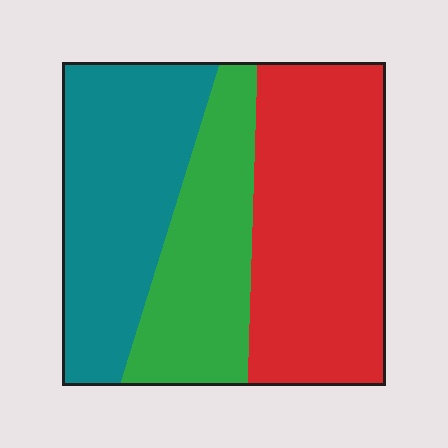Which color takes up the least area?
Green, at roughly 25%.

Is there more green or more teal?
Teal.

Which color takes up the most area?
Red, at roughly 40%.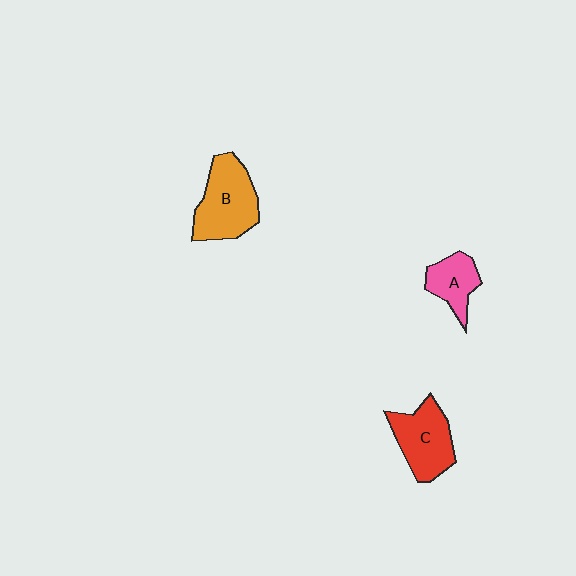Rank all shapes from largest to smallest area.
From largest to smallest: B (orange), C (red), A (pink).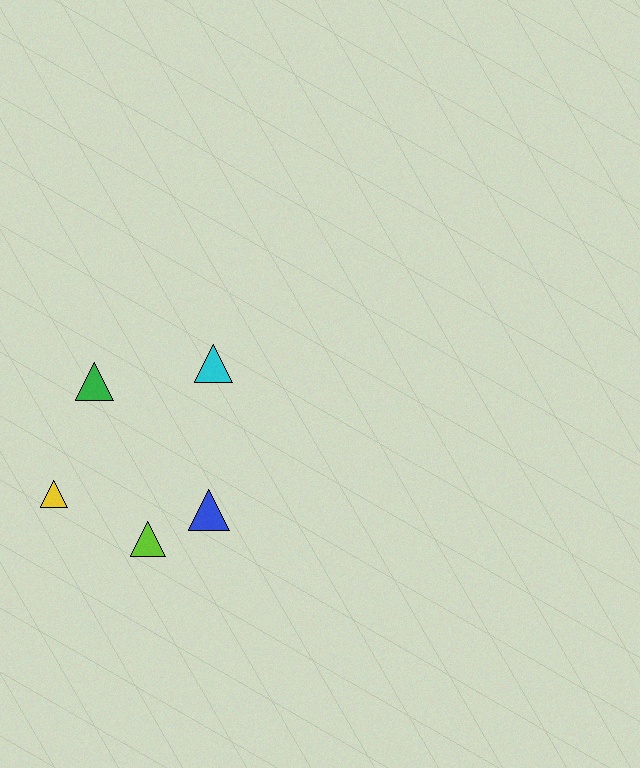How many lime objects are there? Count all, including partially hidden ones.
There is 1 lime object.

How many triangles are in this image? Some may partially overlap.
There are 5 triangles.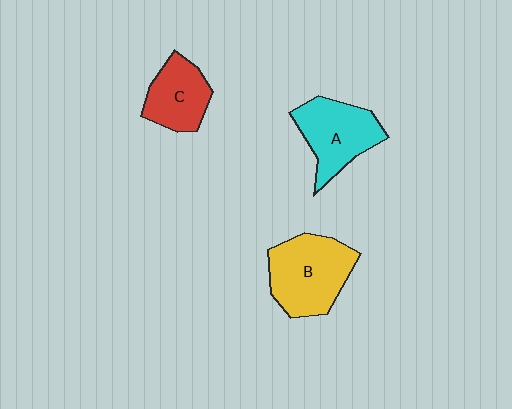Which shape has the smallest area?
Shape C (red).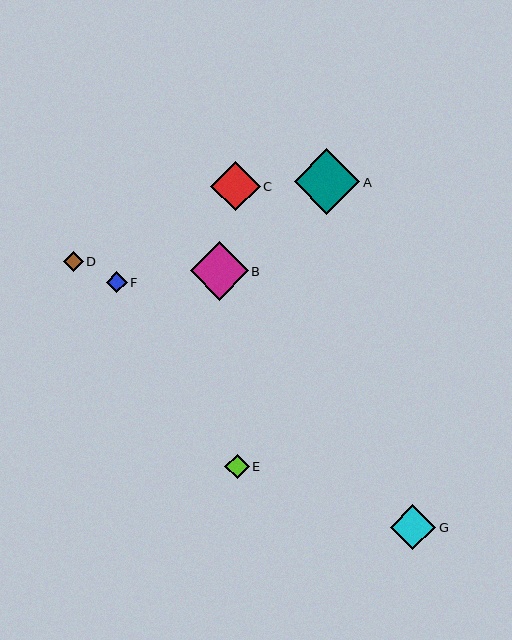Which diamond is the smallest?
Diamond D is the smallest with a size of approximately 20 pixels.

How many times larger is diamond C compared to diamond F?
Diamond C is approximately 2.4 times the size of diamond F.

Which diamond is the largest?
Diamond A is the largest with a size of approximately 66 pixels.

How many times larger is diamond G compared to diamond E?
Diamond G is approximately 1.8 times the size of diamond E.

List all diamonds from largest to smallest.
From largest to smallest: A, B, C, G, E, F, D.